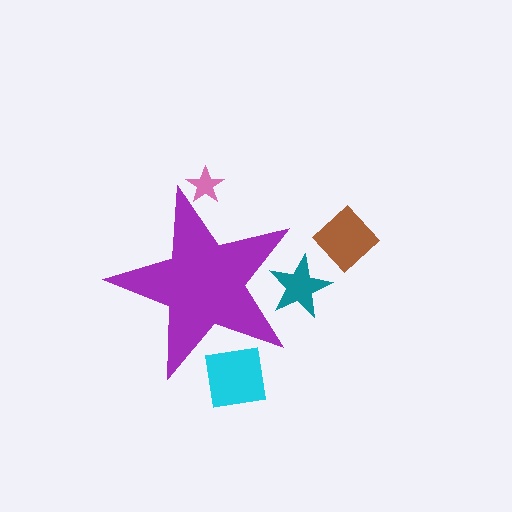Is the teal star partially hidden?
Yes, the teal star is partially hidden behind the purple star.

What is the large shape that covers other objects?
A purple star.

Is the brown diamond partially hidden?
No, the brown diamond is fully visible.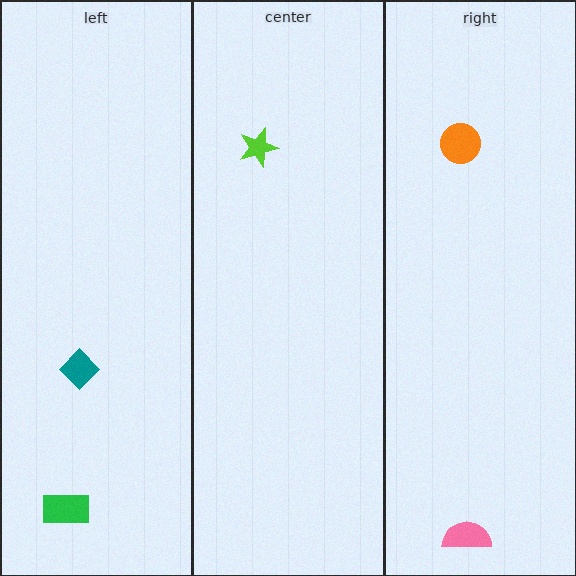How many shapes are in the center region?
1.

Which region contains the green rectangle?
The left region.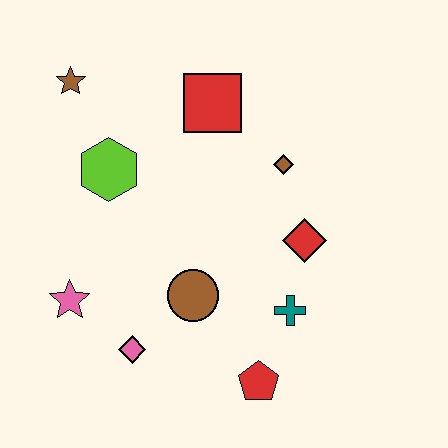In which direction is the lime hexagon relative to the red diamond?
The lime hexagon is to the left of the red diamond.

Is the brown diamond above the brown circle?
Yes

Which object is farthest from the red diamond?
The brown star is farthest from the red diamond.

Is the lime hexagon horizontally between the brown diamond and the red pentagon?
No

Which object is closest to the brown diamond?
The red diamond is closest to the brown diamond.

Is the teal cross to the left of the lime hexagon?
No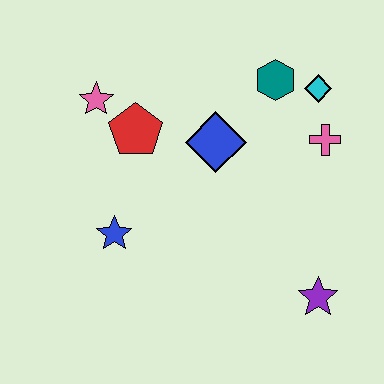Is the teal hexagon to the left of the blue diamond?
No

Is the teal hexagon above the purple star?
Yes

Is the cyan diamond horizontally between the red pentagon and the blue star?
No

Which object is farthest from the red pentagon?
The purple star is farthest from the red pentagon.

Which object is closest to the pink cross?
The cyan diamond is closest to the pink cross.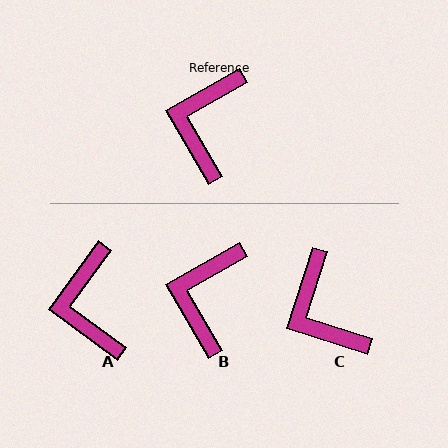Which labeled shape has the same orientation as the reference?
B.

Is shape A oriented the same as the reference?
No, it is off by about 24 degrees.